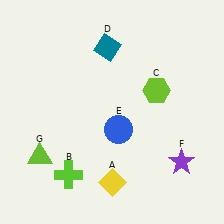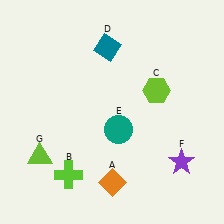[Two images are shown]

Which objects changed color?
A changed from yellow to orange. E changed from blue to teal.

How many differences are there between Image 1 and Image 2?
There are 2 differences between the two images.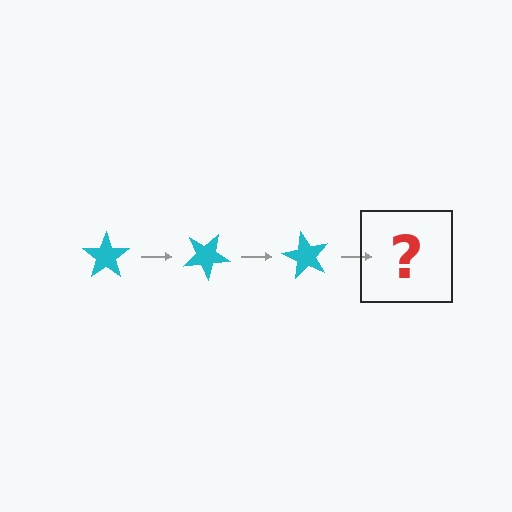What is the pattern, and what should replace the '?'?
The pattern is that the star rotates 30 degrees each step. The '?' should be a cyan star rotated 90 degrees.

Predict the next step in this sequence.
The next step is a cyan star rotated 90 degrees.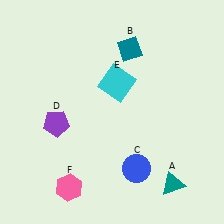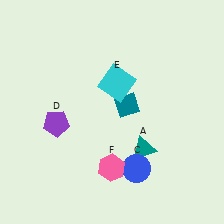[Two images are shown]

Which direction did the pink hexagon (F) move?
The pink hexagon (F) moved right.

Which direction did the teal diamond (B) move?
The teal diamond (B) moved down.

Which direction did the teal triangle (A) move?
The teal triangle (A) moved up.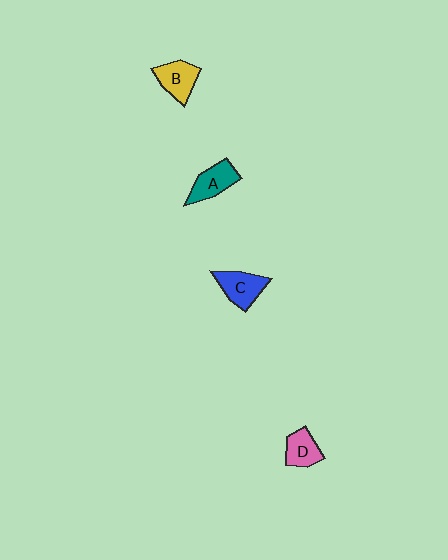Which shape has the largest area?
Shape C (blue).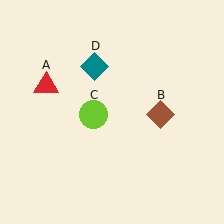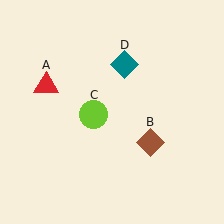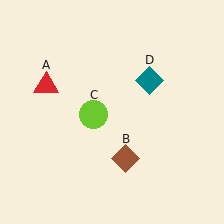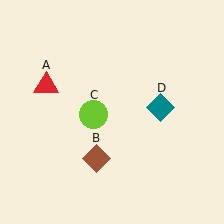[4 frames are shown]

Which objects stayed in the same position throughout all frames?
Red triangle (object A) and lime circle (object C) remained stationary.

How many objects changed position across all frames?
2 objects changed position: brown diamond (object B), teal diamond (object D).